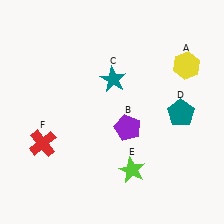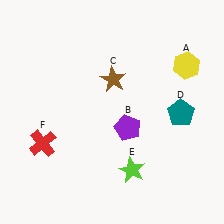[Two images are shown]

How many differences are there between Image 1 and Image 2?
There is 1 difference between the two images.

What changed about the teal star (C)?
In Image 1, C is teal. In Image 2, it changed to brown.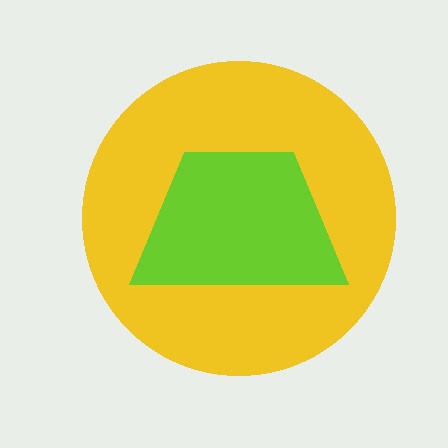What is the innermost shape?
The lime trapezoid.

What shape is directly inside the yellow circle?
The lime trapezoid.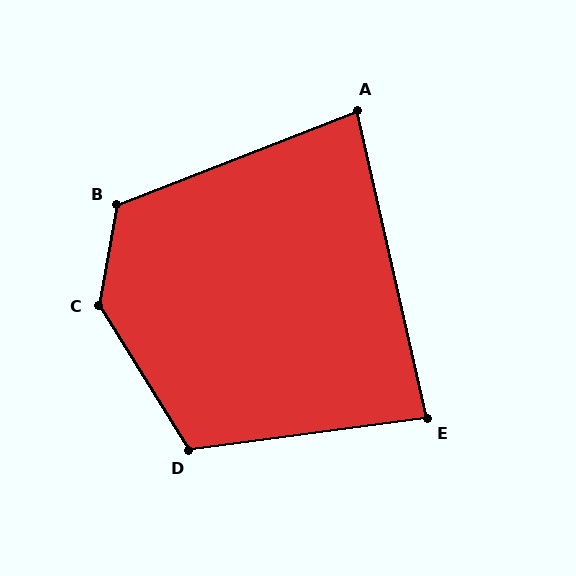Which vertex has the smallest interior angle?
A, at approximately 81 degrees.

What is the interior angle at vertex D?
Approximately 114 degrees (obtuse).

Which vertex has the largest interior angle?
C, at approximately 138 degrees.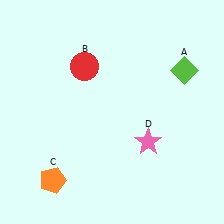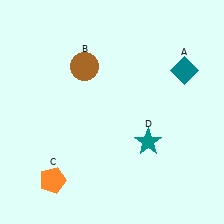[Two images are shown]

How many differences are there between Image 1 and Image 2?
There are 3 differences between the two images.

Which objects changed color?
A changed from lime to teal. B changed from red to brown. D changed from pink to teal.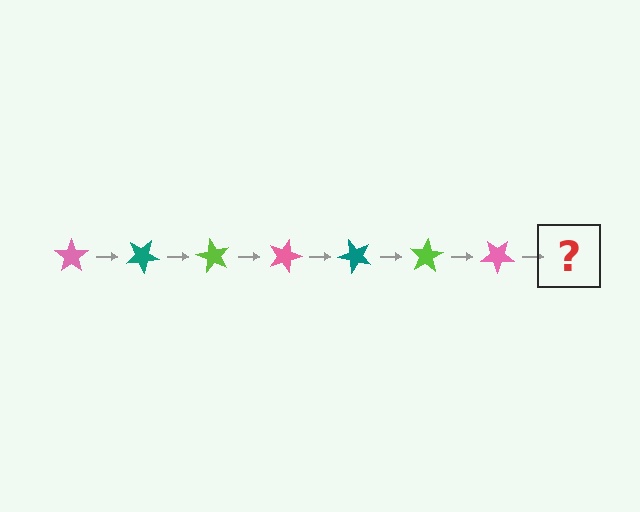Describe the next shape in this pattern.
It should be a teal star, rotated 210 degrees from the start.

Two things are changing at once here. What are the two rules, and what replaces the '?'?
The two rules are that it rotates 30 degrees each step and the color cycles through pink, teal, and lime. The '?' should be a teal star, rotated 210 degrees from the start.